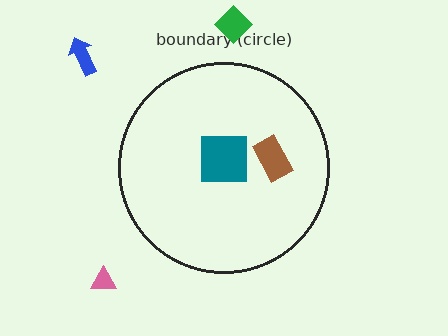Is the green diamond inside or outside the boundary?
Outside.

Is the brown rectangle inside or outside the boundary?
Inside.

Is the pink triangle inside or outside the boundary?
Outside.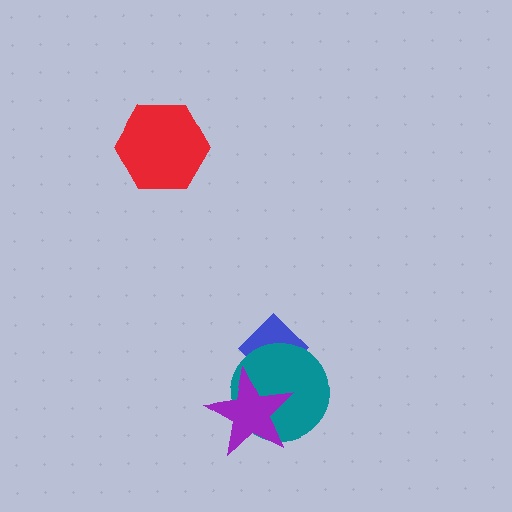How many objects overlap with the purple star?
2 objects overlap with the purple star.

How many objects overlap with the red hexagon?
0 objects overlap with the red hexagon.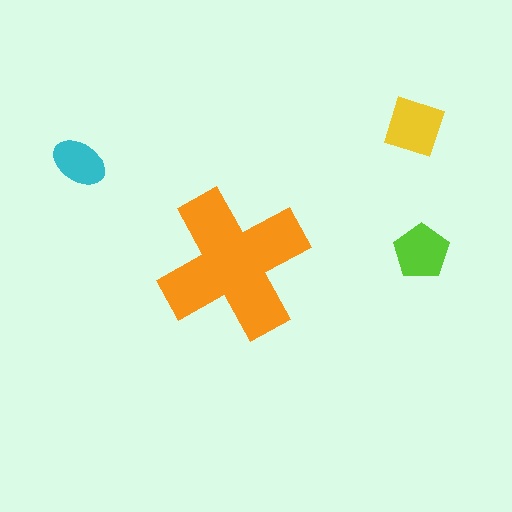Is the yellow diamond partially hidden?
No, the yellow diamond is fully visible.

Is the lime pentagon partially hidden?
No, the lime pentagon is fully visible.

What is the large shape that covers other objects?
An orange cross.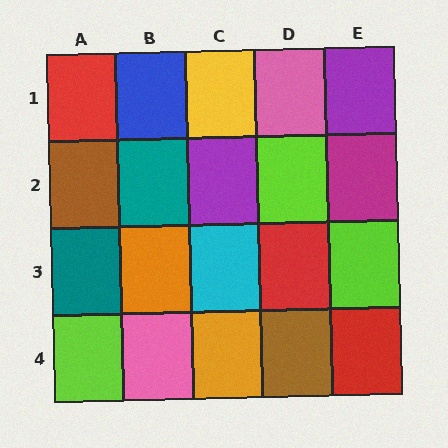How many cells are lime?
3 cells are lime.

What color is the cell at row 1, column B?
Blue.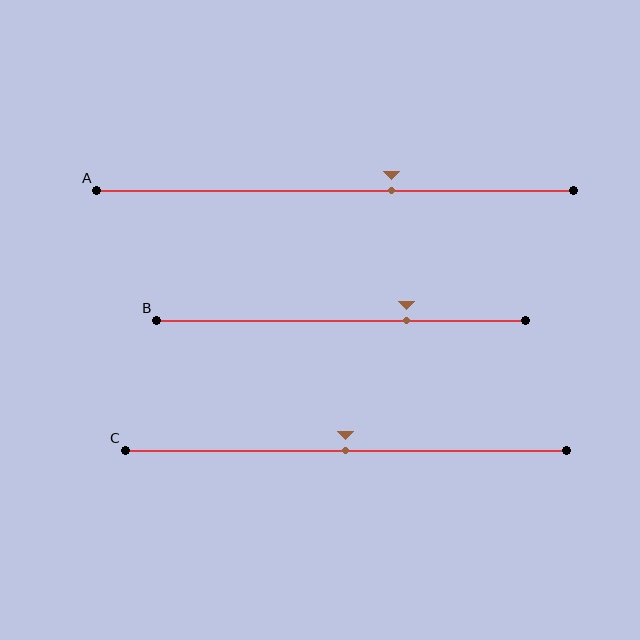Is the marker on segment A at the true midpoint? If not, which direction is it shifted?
No, the marker on segment A is shifted to the right by about 12% of the segment length.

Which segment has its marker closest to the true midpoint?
Segment C has its marker closest to the true midpoint.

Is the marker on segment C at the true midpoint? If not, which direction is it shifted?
Yes, the marker on segment C is at the true midpoint.